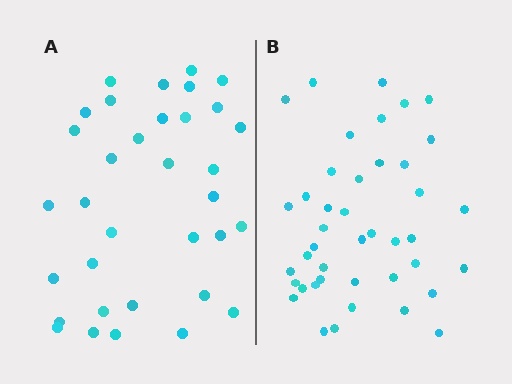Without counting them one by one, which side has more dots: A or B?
Region B (the right region) has more dots.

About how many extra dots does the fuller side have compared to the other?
Region B has roughly 8 or so more dots than region A.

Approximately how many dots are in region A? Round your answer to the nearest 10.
About 30 dots. (The exact count is 34, which rounds to 30.)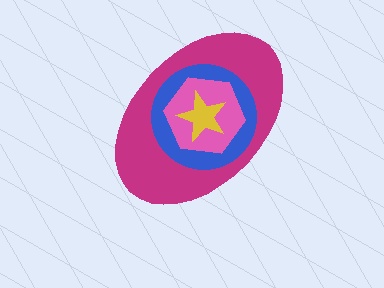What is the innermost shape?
The yellow star.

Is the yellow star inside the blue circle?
Yes.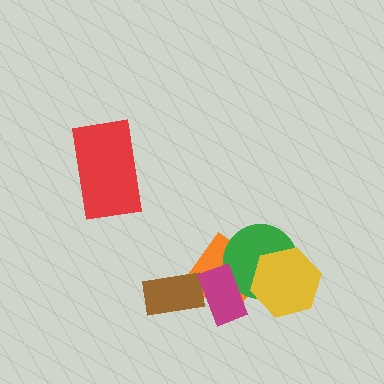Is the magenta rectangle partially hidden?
No, no other shape covers it.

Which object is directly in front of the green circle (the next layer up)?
The yellow hexagon is directly in front of the green circle.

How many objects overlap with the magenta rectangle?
3 objects overlap with the magenta rectangle.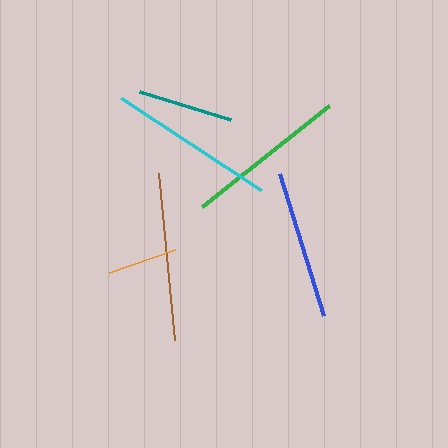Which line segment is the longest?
The brown line is the longest at approximately 168 pixels.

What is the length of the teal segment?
The teal segment is approximately 95 pixels long.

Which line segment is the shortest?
The orange line is the shortest at approximately 69 pixels.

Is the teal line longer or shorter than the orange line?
The teal line is longer than the orange line.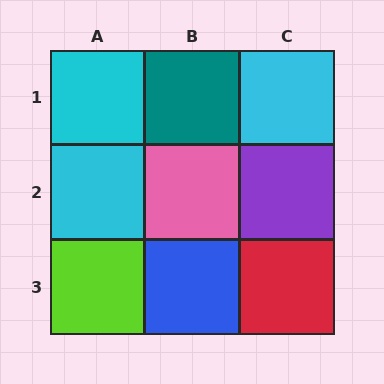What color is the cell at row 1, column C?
Cyan.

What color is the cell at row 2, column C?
Purple.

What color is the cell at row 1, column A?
Cyan.